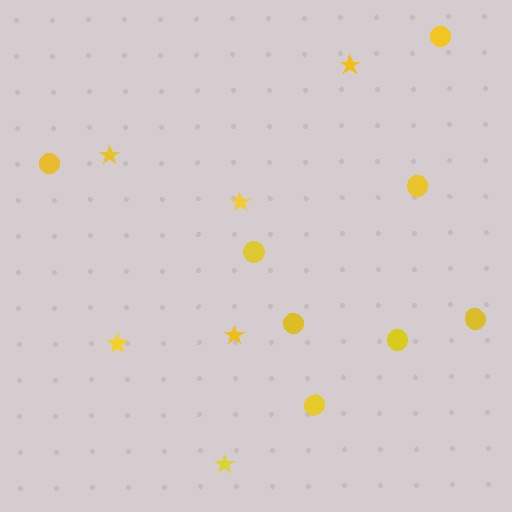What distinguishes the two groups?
There are 2 groups: one group of circles (8) and one group of stars (6).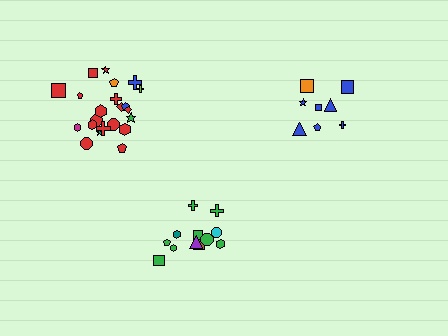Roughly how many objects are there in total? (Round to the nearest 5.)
Roughly 40 objects in total.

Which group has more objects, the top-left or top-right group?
The top-left group.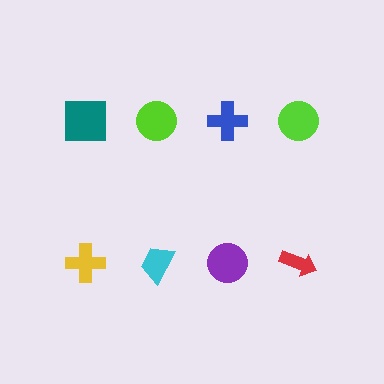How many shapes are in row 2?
4 shapes.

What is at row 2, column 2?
A cyan trapezoid.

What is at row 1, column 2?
A lime circle.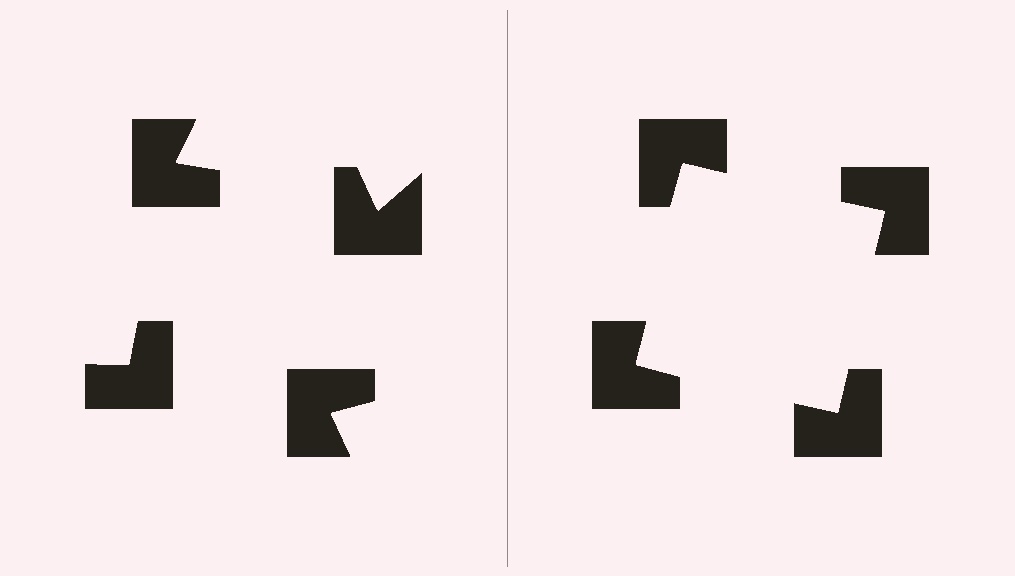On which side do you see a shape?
An illusory square appears on the right side. On the left side the wedge cuts are rotated, so no coherent shape forms.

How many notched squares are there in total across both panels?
8 — 4 on each side.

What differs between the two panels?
The notched squares are positioned identically on both sides; only the wedge orientations differ. On the right they align to a square; on the left they are misaligned.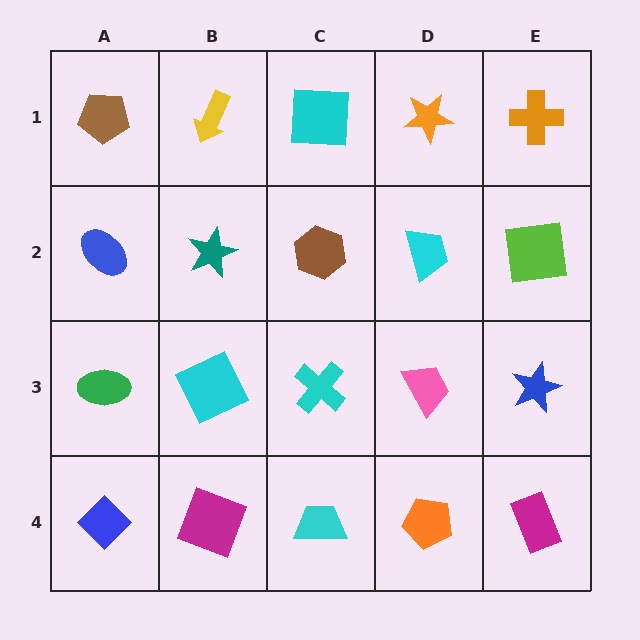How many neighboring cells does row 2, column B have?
4.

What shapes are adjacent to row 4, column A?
A green ellipse (row 3, column A), a magenta square (row 4, column B).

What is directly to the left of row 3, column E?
A pink trapezoid.